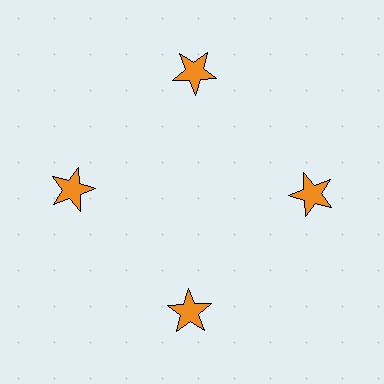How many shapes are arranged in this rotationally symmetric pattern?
There are 4 shapes, arranged in 4 groups of 1.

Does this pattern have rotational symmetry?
Yes, this pattern has 4-fold rotational symmetry. It looks the same after rotating 90 degrees around the center.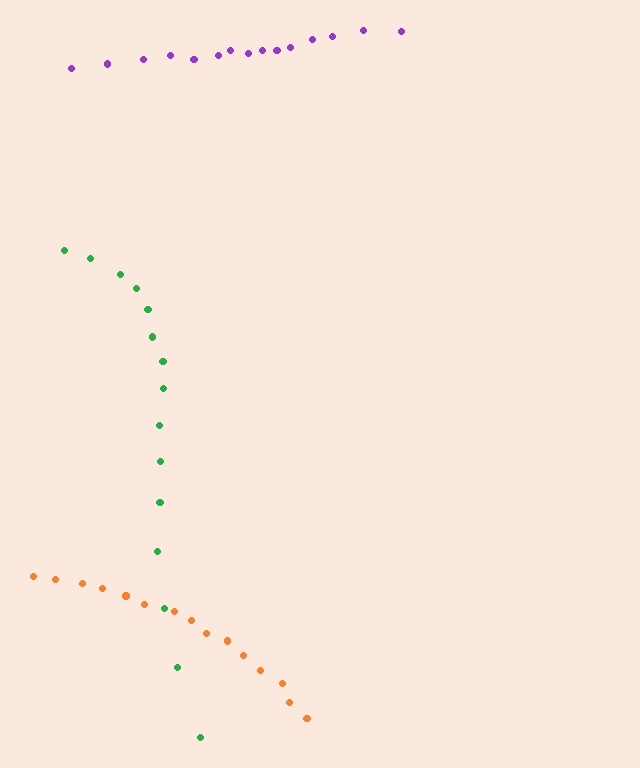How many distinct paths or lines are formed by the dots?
There are 3 distinct paths.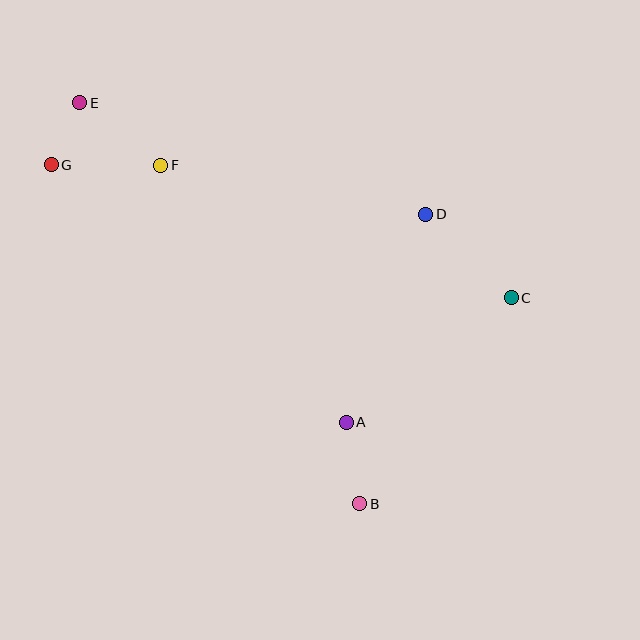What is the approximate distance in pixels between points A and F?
The distance between A and F is approximately 317 pixels.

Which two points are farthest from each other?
Points B and E are farthest from each other.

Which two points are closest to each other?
Points E and G are closest to each other.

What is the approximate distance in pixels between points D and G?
The distance between D and G is approximately 378 pixels.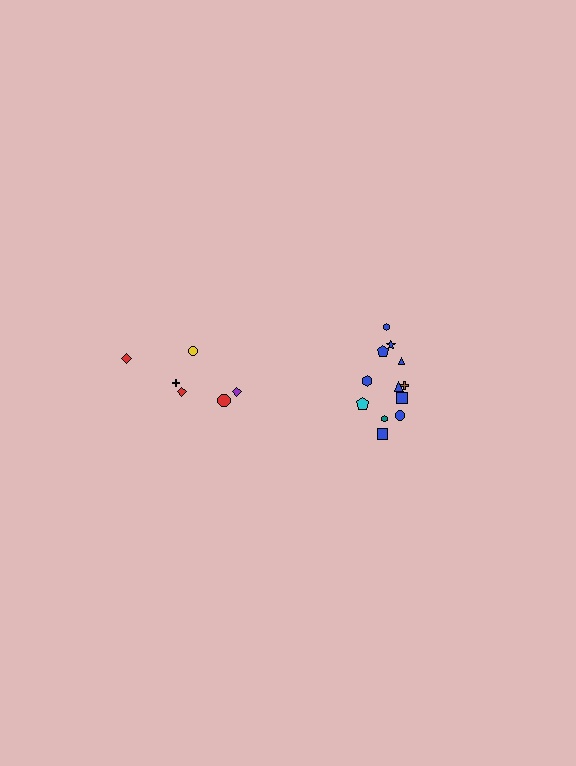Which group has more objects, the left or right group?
The right group.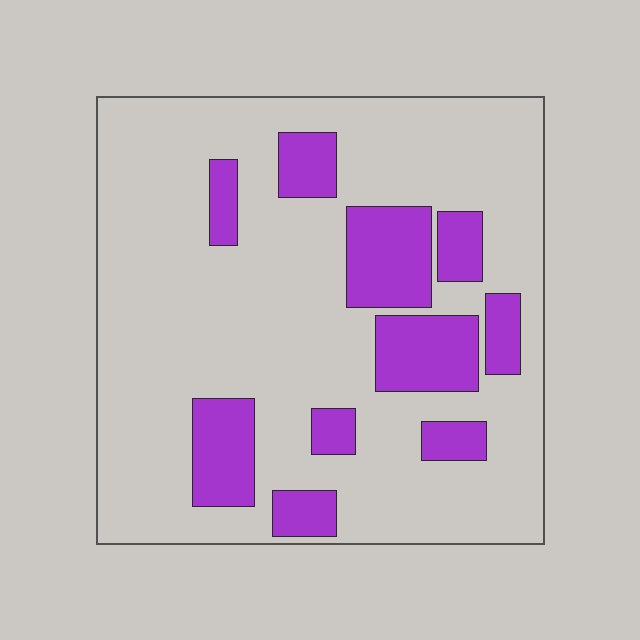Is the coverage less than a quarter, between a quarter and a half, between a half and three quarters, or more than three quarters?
Less than a quarter.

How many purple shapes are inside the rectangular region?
10.